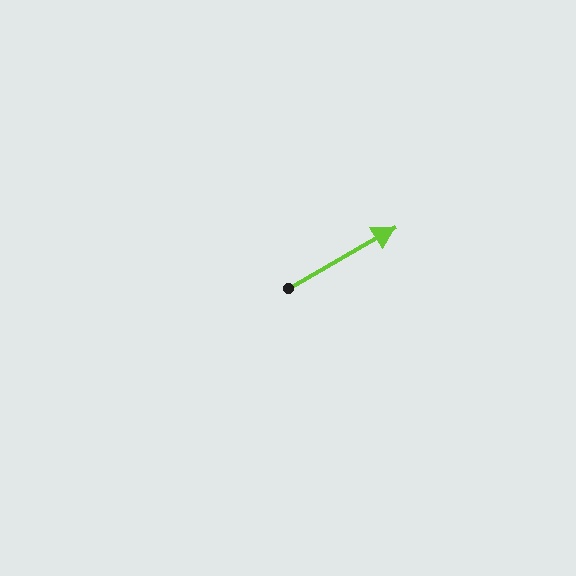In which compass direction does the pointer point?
Northeast.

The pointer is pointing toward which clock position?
Roughly 2 o'clock.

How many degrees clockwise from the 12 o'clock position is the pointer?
Approximately 60 degrees.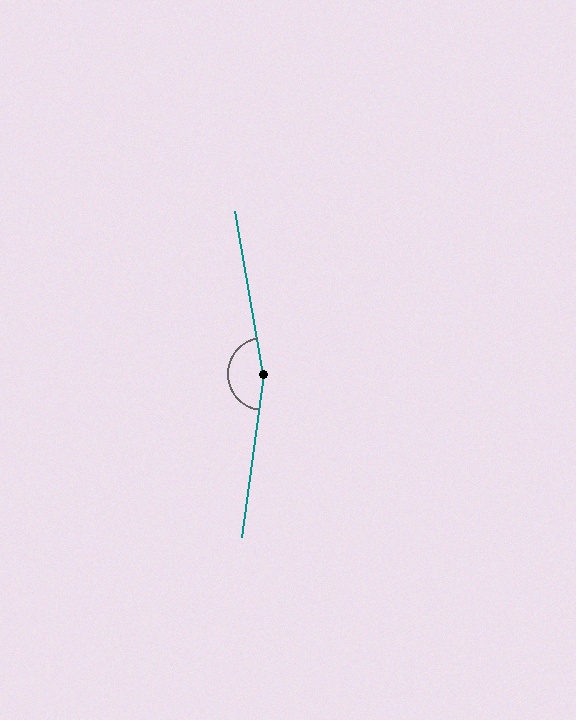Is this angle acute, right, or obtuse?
It is obtuse.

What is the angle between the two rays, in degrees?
Approximately 163 degrees.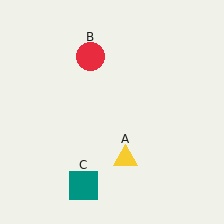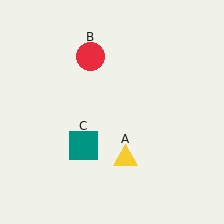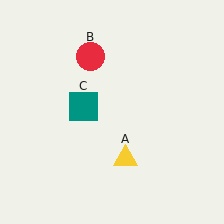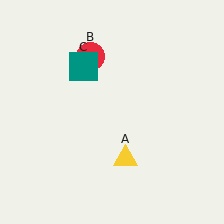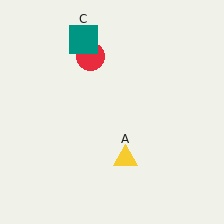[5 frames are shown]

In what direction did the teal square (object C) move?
The teal square (object C) moved up.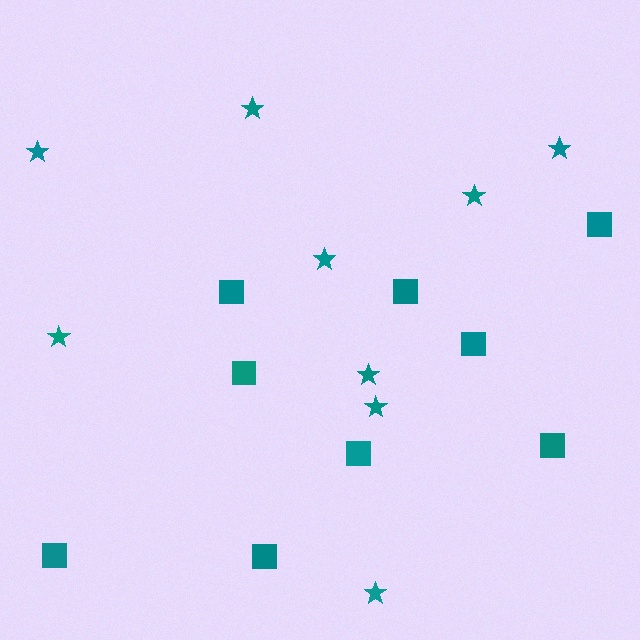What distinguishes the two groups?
There are 2 groups: one group of stars (9) and one group of squares (9).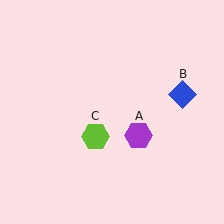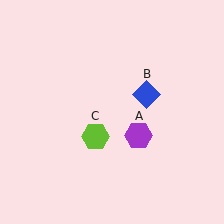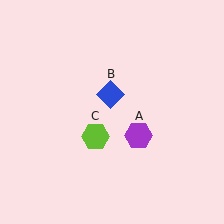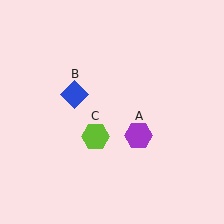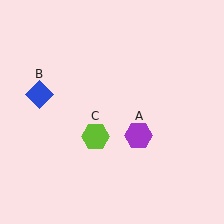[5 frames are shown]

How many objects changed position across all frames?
1 object changed position: blue diamond (object B).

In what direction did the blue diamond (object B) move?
The blue diamond (object B) moved left.